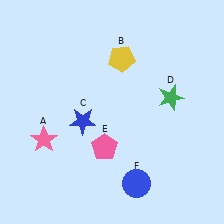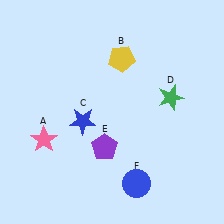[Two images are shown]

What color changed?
The pentagon (E) changed from pink in Image 1 to purple in Image 2.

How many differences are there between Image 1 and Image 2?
There is 1 difference between the two images.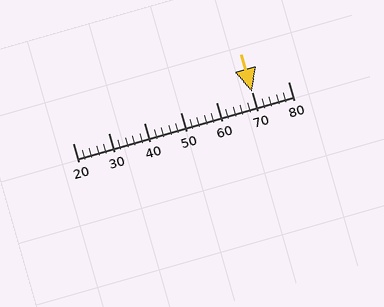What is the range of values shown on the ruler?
The ruler shows values from 20 to 80.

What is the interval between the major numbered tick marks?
The major tick marks are spaced 10 units apart.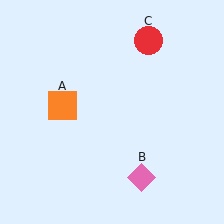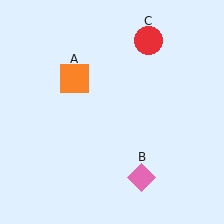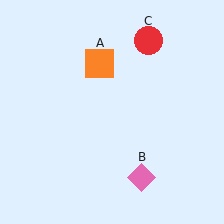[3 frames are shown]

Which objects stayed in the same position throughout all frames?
Pink diamond (object B) and red circle (object C) remained stationary.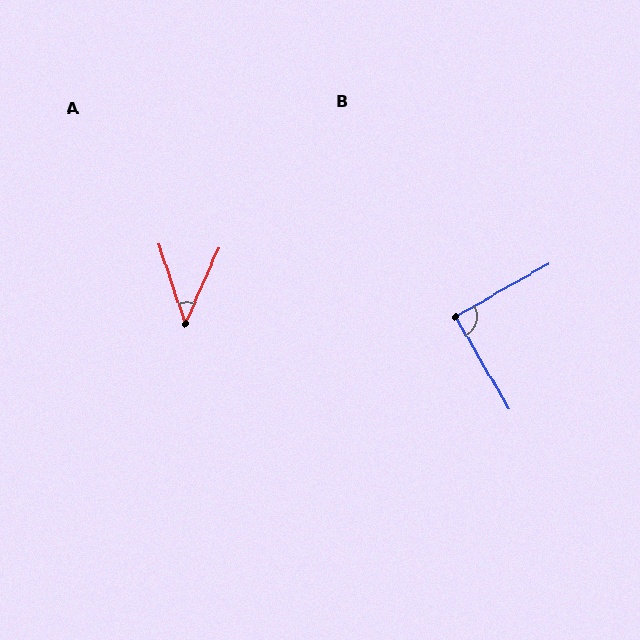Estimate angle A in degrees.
Approximately 42 degrees.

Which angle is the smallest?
A, at approximately 42 degrees.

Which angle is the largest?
B, at approximately 89 degrees.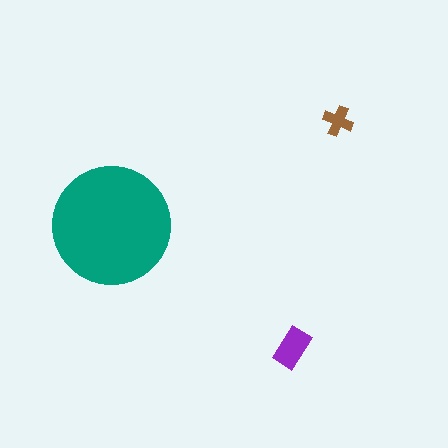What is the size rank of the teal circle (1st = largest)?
1st.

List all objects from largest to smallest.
The teal circle, the purple rectangle, the brown cross.